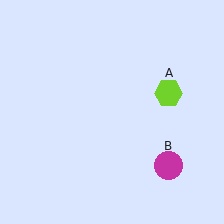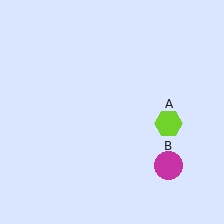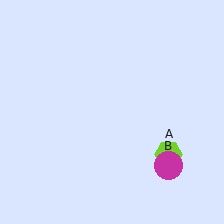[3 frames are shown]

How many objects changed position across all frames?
1 object changed position: lime hexagon (object A).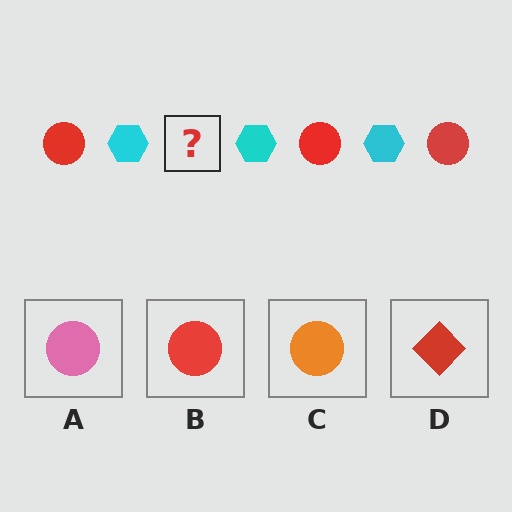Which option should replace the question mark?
Option B.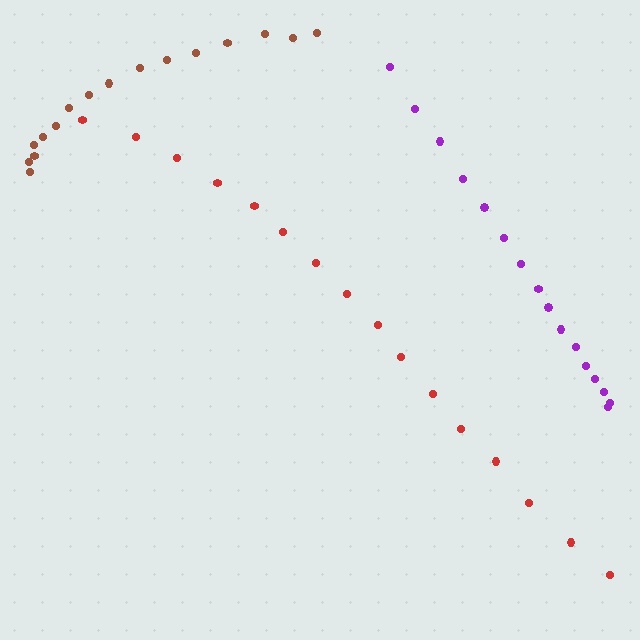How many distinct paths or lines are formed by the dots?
There are 3 distinct paths.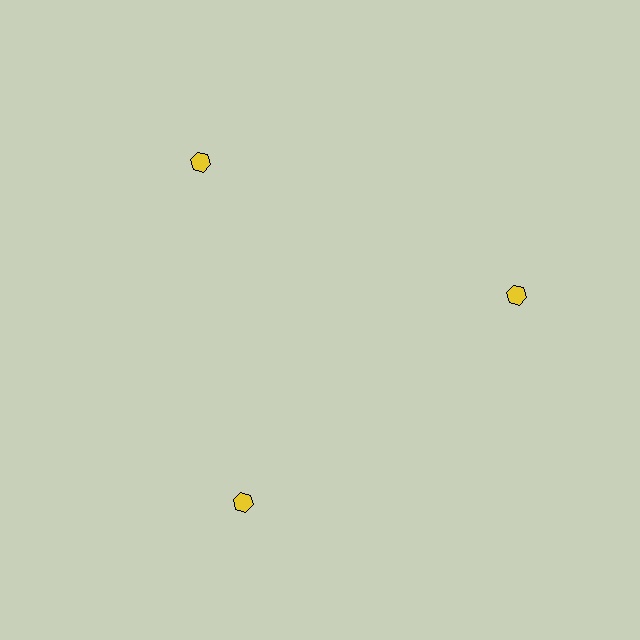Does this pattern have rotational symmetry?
Yes, this pattern has 3-fold rotational symmetry. It looks the same after rotating 120 degrees around the center.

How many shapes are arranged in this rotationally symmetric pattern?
There are 3 shapes, arranged in 3 groups of 1.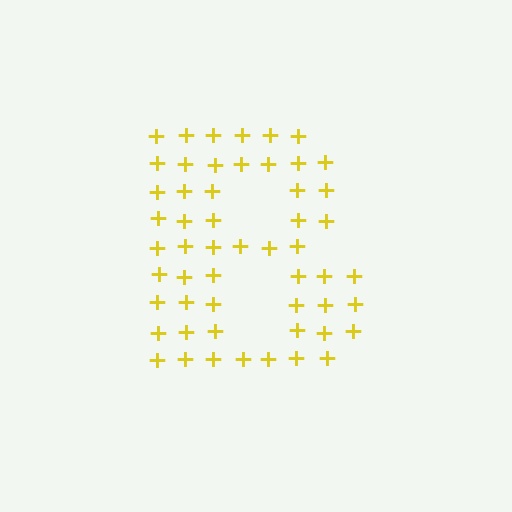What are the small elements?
The small elements are plus signs.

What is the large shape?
The large shape is the letter B.